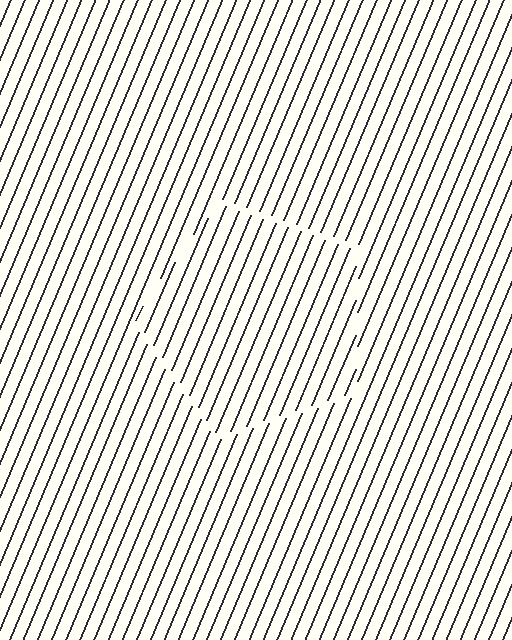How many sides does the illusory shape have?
5 sides — the line-ends trace a pentagon.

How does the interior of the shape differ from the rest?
The interior of the shape contains the same grating, shifted by half a period — the contour is defined by the phase discontinuity where line-ends from the inner and outer gratings abut.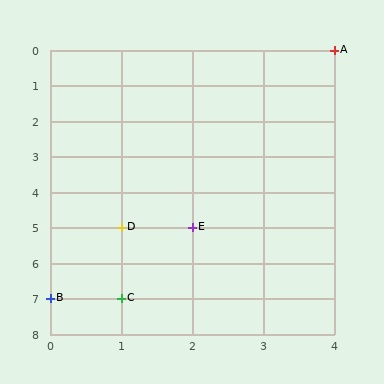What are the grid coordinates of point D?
Point D is at grid coordinates (1, 5).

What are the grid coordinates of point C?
Point C is at grid coordinates (1, 7).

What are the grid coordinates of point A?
Point A is at grid coordinates (4, 0).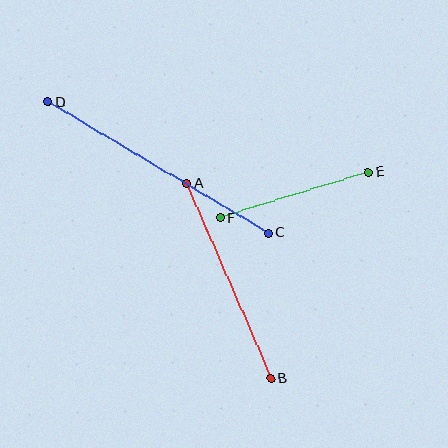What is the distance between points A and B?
The distance is approximately 212 pixels.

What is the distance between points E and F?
The distance is approximately 155 pixels.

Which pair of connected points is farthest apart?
Points C and D are farthest apart.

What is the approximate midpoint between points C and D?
The midpoint is at approximately (158, 167) pixels.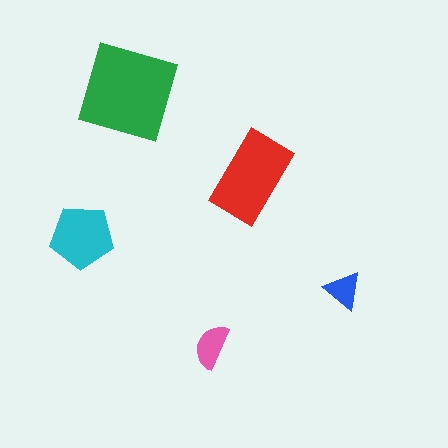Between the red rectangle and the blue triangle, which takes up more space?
The red rectangle.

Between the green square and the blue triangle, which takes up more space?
The green square.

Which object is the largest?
The green square.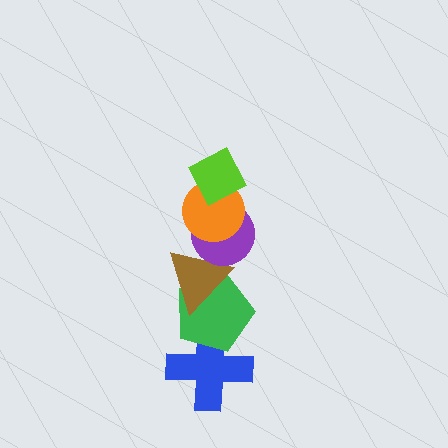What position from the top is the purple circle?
The purple circle is 3rd from the top.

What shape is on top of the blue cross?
The green pentagon is on top of the blue cross.